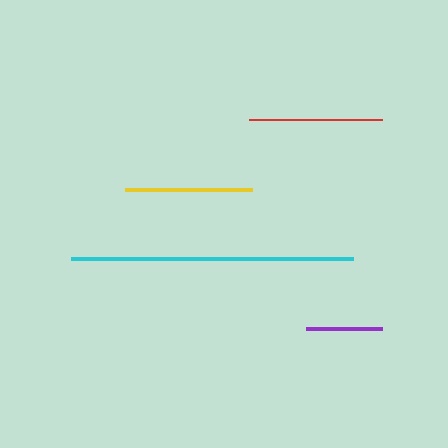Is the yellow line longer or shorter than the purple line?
The yellow line is longer than the purple line.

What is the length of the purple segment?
The purple segment is approximately 76 pixels long.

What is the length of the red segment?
The red segment is approximately 133 pixels long.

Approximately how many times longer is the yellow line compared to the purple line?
The yellow line is approximately 1.7 times the length of the purple line.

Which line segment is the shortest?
The purple line is the shortest at approximately 76 pixels.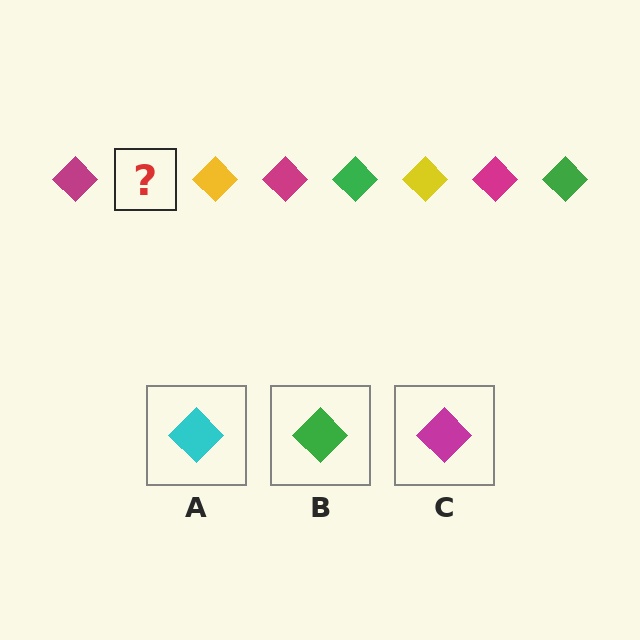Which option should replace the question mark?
Option B.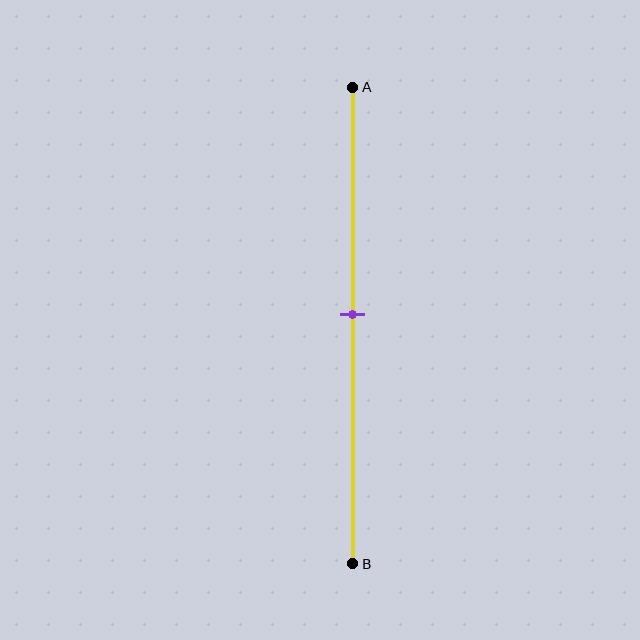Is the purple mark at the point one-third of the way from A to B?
No, the mark is at about 50% from A, not at the 33% one-third point.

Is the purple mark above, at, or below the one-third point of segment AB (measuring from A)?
The purple mark is below the one-third point of segment AB.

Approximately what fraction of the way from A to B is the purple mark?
The purple mark is approximately 50% of the way from A to B.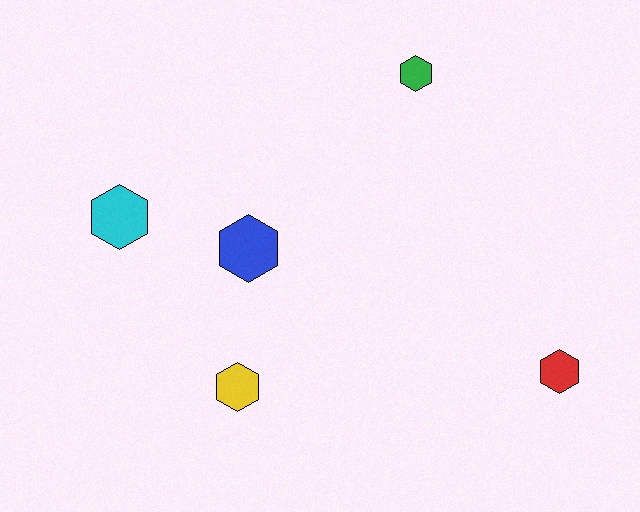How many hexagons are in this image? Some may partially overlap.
There are 5 hexagons.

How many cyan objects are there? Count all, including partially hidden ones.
There is 1 cyan object.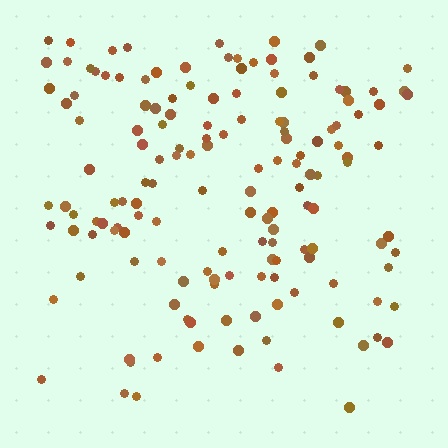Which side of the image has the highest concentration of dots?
The top.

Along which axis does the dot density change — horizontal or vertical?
Vertical.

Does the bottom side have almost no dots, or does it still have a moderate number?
Still a moderate number, just noticeably fewer than the top.